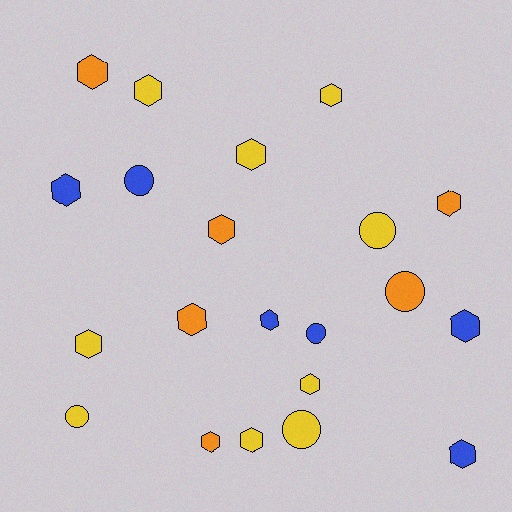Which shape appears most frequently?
Hexagon, with 15 objects.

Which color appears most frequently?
Yellow, with 9 objects.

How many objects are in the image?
There are 21 objects.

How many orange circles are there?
There is 1 orange circle.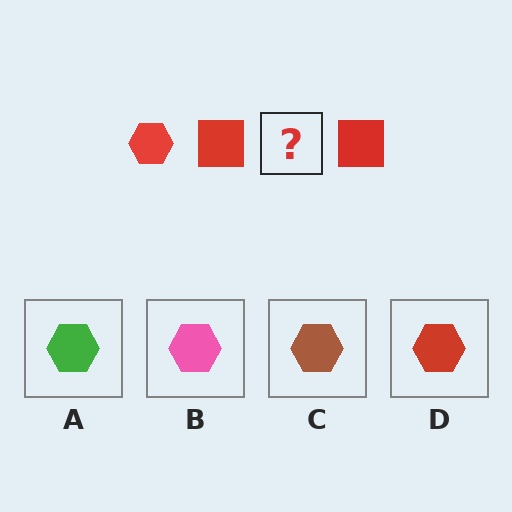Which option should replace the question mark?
Option D.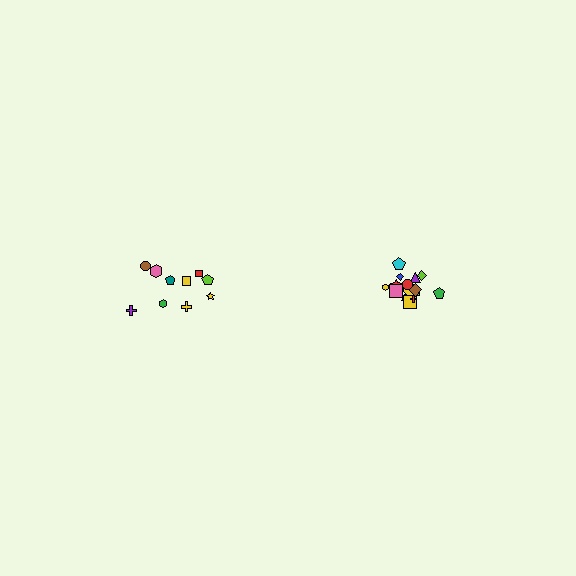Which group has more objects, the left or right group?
The right group.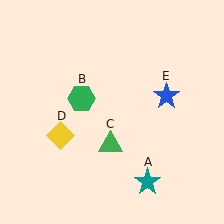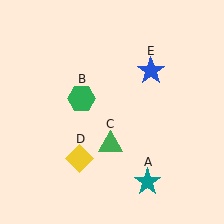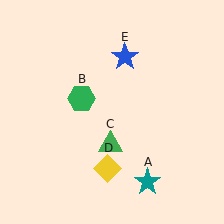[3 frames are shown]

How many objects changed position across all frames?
2 objects changed position: yellow diamond (object D), blue star (object E).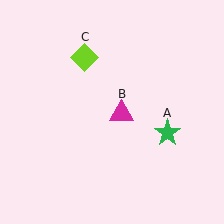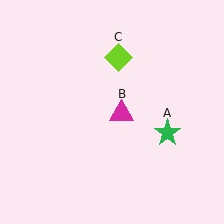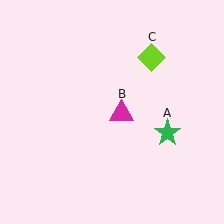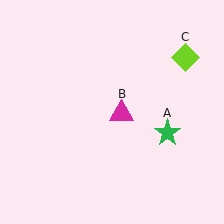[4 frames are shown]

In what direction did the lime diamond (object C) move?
The lime diamond (object C) moved right.